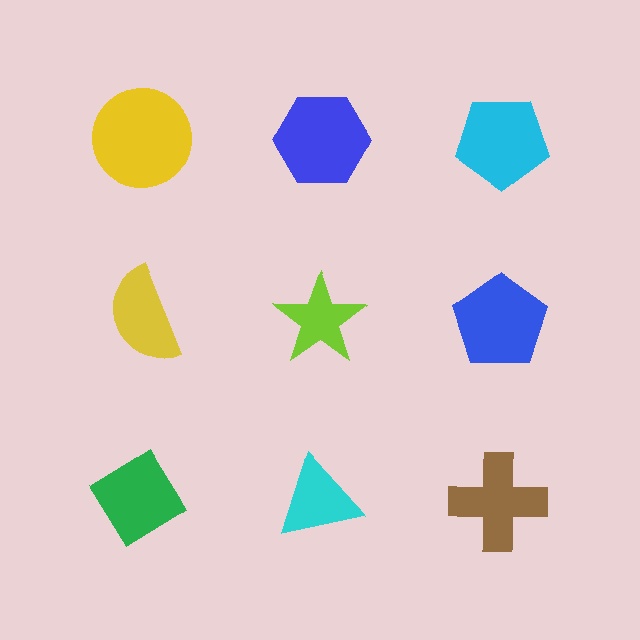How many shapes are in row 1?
3 shapes.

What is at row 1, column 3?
A cyan pentagon.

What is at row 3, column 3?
A brown cross.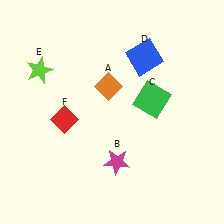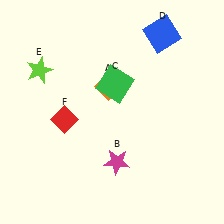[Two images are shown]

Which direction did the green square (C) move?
The green square (C) moved left.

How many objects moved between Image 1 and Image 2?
2 objects moved between the two images.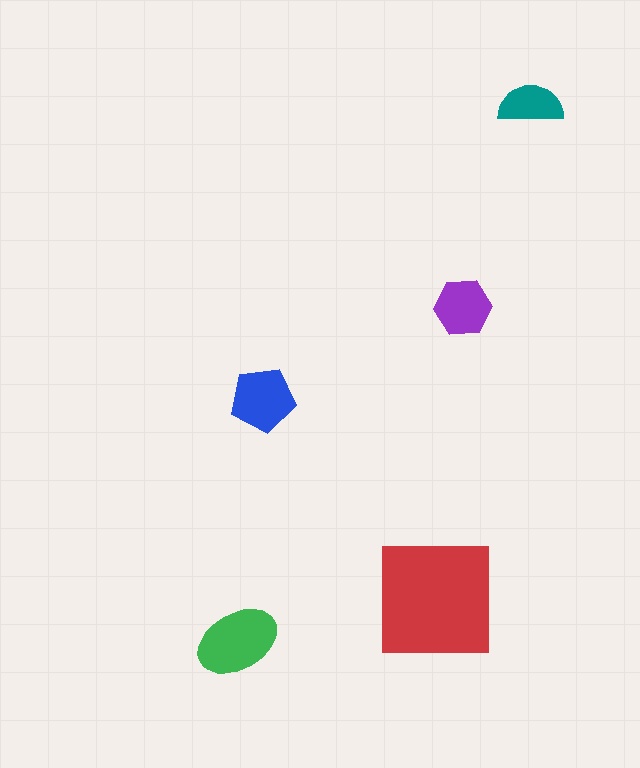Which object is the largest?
The red square.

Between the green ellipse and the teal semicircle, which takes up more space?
The green ellipse.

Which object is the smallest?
The teal semicircle.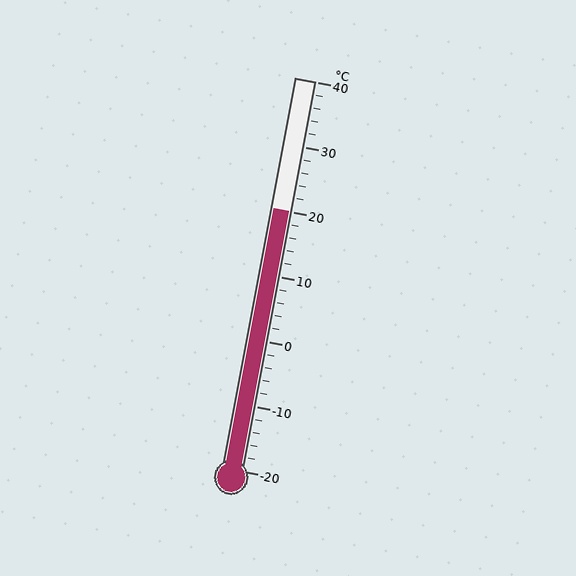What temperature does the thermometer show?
The thermometer shows approximately 20°C.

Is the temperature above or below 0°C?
The temperature is above 0°C.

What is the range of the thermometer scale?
The thermometer scale ranges from -20°C to 40°C.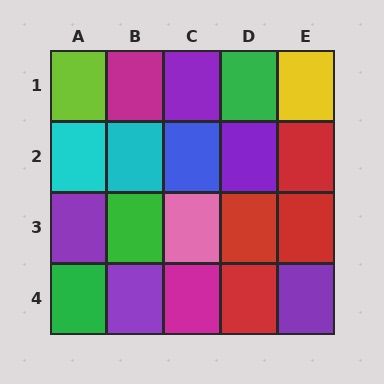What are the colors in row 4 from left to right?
Green, purple, magenta, red, purple.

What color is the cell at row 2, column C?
Blue.